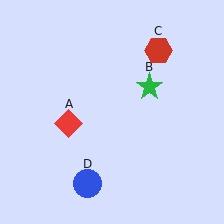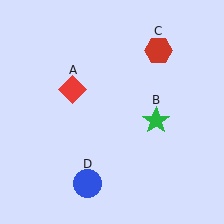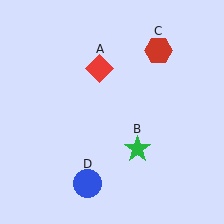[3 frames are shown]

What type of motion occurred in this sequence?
The red diamond (object A), green star (object B) rotated clockwise around the center of the scene.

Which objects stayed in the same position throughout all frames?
Red hexagon (object C) and blue circle (object D) remained stationary.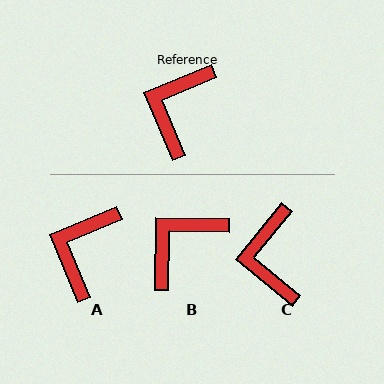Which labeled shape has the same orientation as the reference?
A.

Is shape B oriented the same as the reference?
No, it is off by about 24 degrees.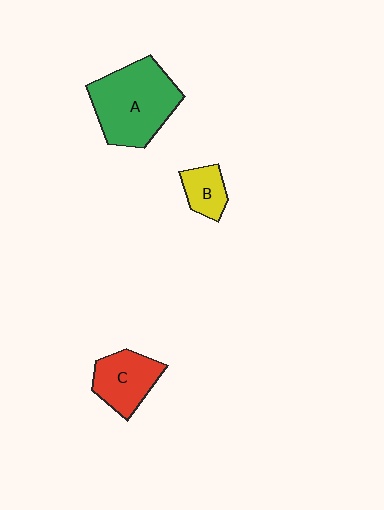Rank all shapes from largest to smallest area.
From largest to smallest: A (green), C (red), B (yellow).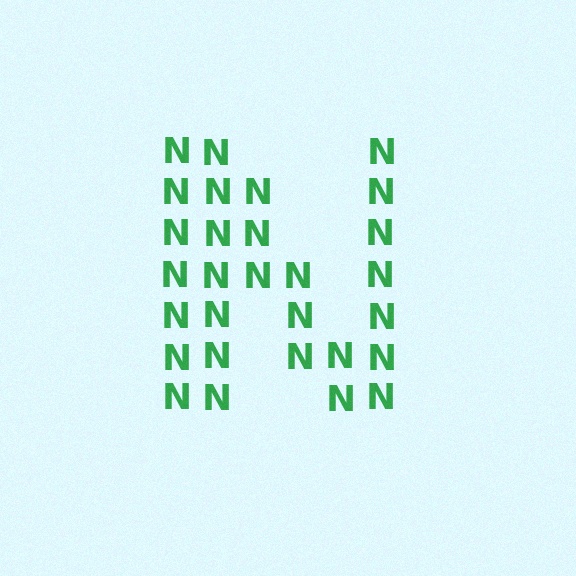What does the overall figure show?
The overall figure shows the letter N.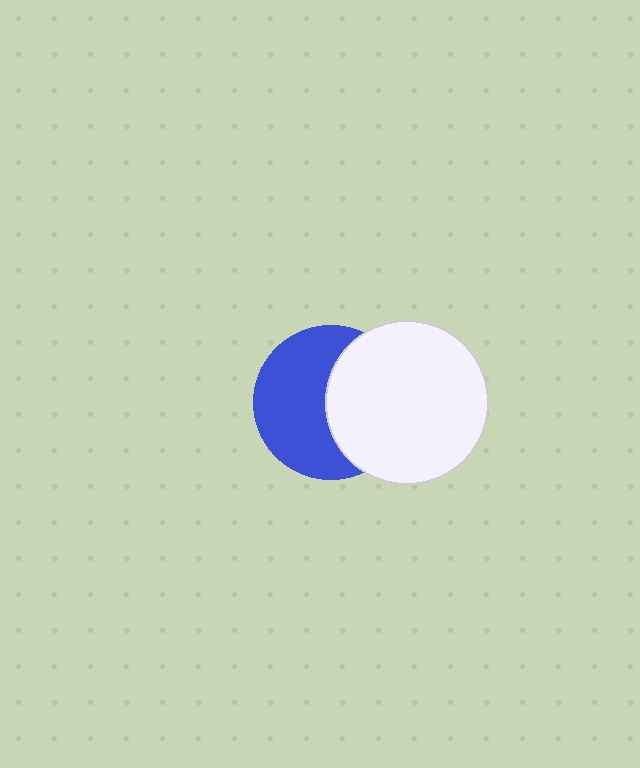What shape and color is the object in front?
The object in front is a white circle.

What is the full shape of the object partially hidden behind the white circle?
The partially hidden object is a blue circle.